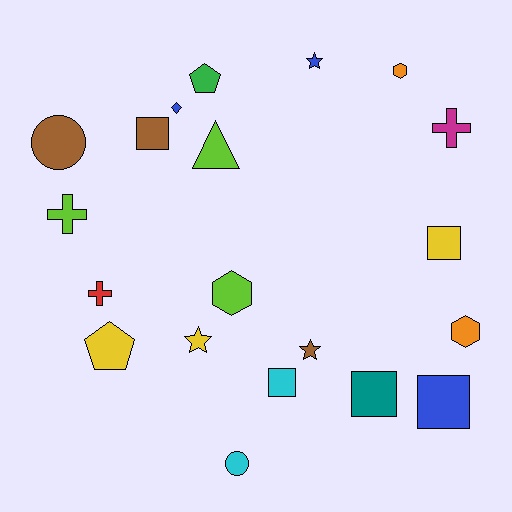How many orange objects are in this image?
There are 2 orange objects.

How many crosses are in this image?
There are 3 crosses.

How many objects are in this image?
There are 20 objects.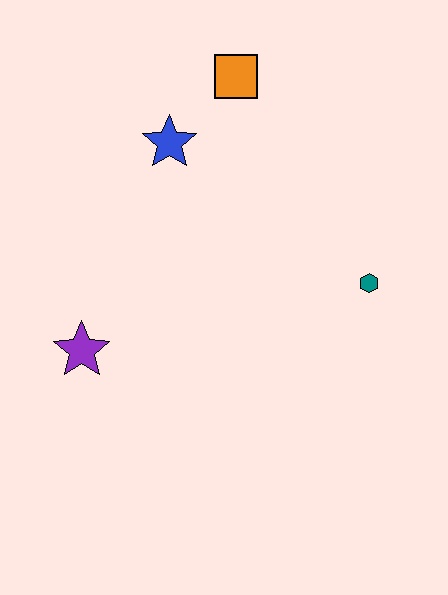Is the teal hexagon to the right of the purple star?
Yes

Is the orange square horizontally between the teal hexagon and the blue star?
Yes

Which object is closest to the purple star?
The blue star is closest to the purple star.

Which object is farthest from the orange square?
The purple star is farthest from the orange square.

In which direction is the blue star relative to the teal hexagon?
The blue star is to the left of the teal hexagon.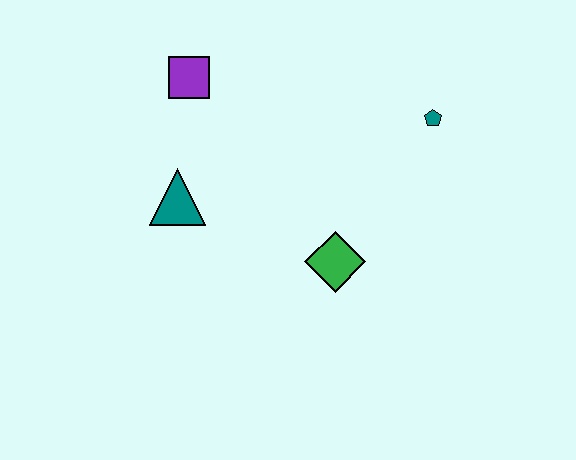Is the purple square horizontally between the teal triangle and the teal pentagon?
Yes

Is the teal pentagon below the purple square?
Yes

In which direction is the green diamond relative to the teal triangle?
The green diamond is to the right of the teal triangle.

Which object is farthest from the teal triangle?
The teal pentagon is farthest from the teal triangle.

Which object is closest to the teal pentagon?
The green diamond is closest to the teal pentagon.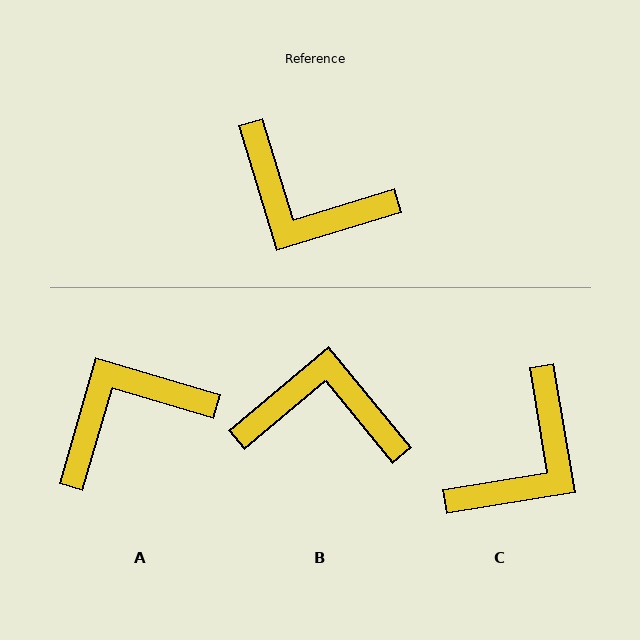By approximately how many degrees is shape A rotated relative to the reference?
Approximately 123 degrees clockwise.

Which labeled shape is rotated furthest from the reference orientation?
B, about 157 degrees away.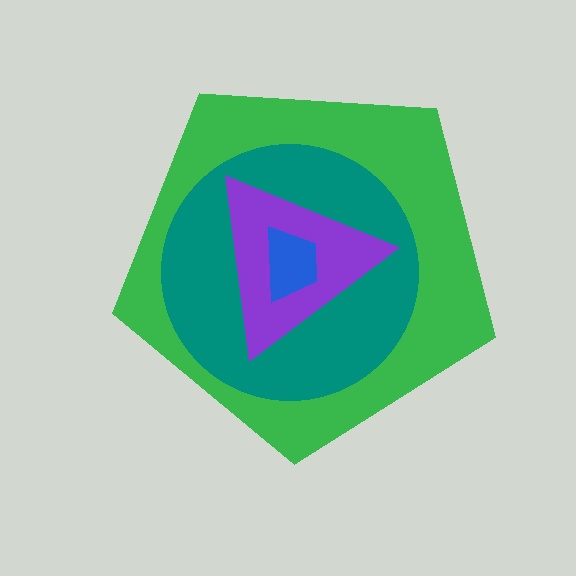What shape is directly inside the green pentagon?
The teal circle.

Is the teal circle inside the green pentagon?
Yes.